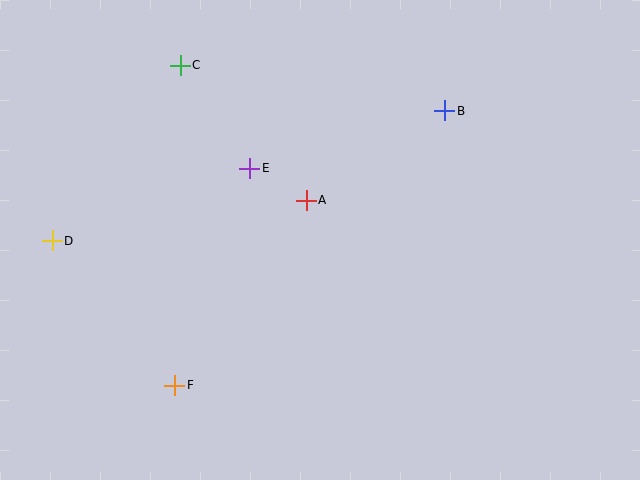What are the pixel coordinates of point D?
Point D is at (52, 241).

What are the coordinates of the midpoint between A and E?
The midpoint between A and E is at (278, 184).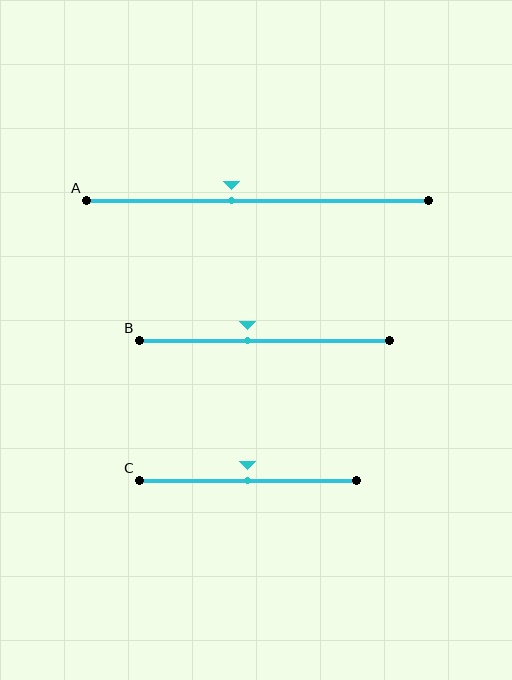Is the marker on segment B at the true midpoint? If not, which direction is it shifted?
No, the marker on segment B is shifted to the left by about 7% of the segment length.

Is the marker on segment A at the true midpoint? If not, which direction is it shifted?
No, the marker on segment A is shifted to the left by about 8% of the segment length.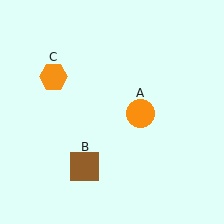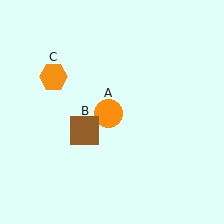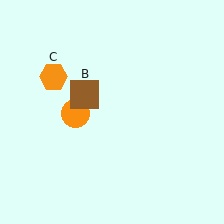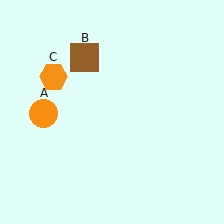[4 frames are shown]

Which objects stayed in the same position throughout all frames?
Orange hexagon (object C) remained stationary.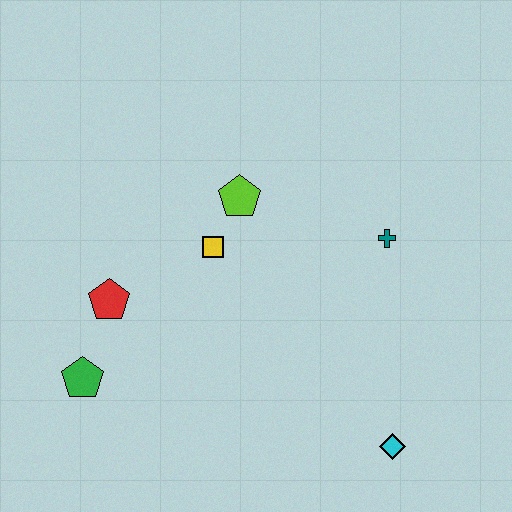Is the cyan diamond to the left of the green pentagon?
No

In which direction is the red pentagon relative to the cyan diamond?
The red pentagon is to the left of the cyan diamond.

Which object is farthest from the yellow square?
The cyan diamond is farthest from the yellow square.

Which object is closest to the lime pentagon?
The yellow square is closest to the lime pentagon.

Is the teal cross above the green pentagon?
Yes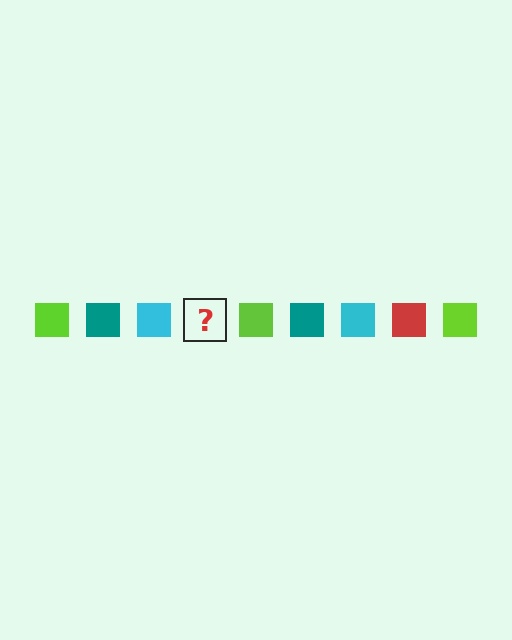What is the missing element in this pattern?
The missing element is a red square.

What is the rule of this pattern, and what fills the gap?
The rule is that the pattern cycles through lime, teal, cyan, red squares. The gap should be filled with a red square.